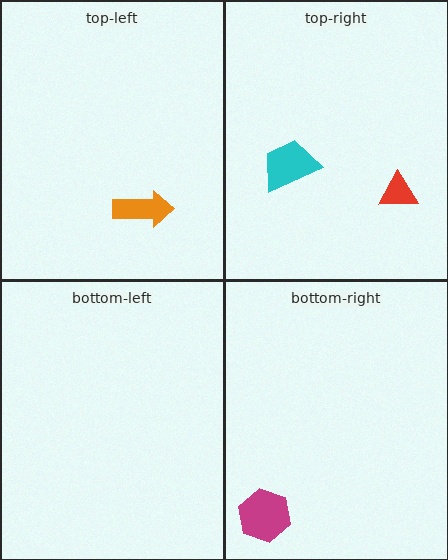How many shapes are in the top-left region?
1.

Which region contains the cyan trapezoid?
The top-right region.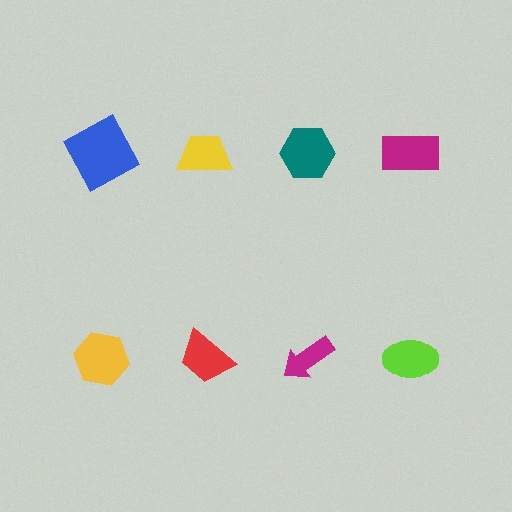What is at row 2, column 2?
A red trapezoid.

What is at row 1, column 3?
A teal hexagon.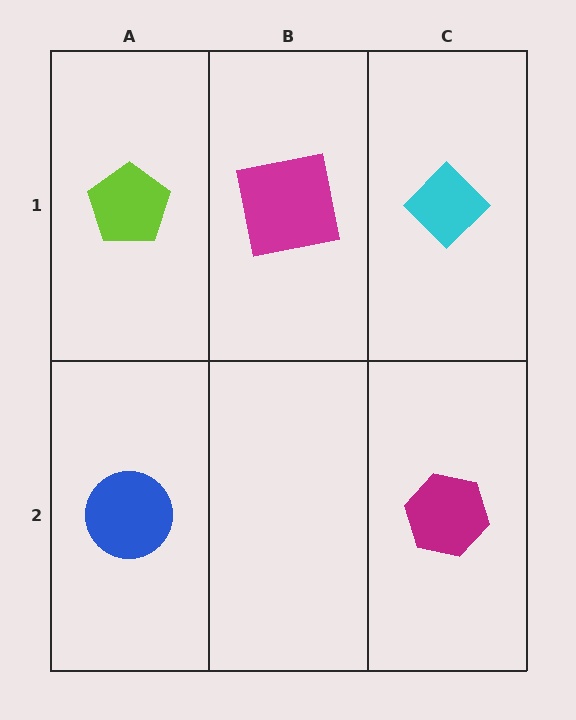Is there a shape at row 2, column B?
No, that cell is empty.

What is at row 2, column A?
A blue circle.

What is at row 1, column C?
A cyan diamond.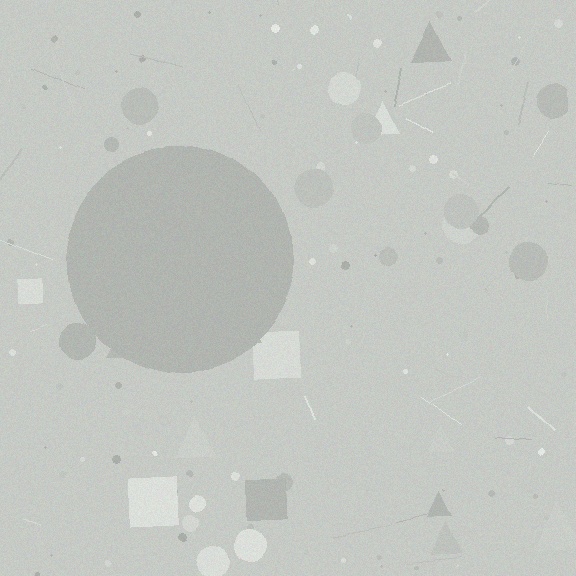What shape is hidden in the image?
A circle is hidden in the image.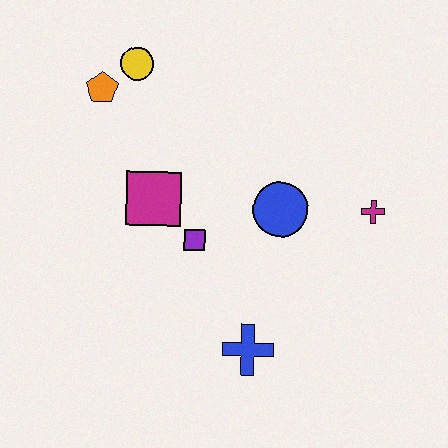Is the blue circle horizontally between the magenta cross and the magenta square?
Yes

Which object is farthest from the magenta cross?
The orange pentagon is farthest from the magenta cross.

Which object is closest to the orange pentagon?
The yellow circle is closest to the orange pentagon.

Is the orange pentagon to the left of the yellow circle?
Yes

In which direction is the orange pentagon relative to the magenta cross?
The orange pentagon is to the left of the magenta cross.